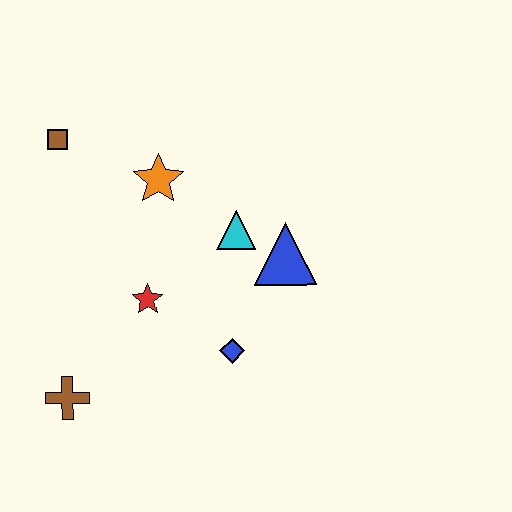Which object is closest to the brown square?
The orange star is closest to the brown square.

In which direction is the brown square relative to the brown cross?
The brown square is above the brown cross.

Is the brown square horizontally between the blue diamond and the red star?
No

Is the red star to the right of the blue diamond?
No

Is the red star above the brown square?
No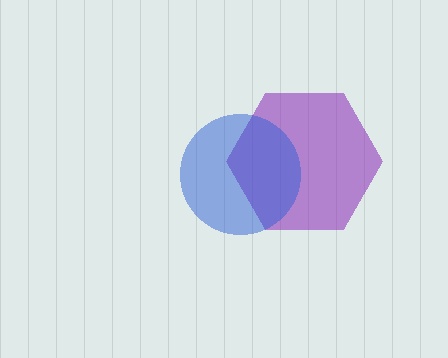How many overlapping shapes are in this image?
There are 2 overlapping shapes in the image.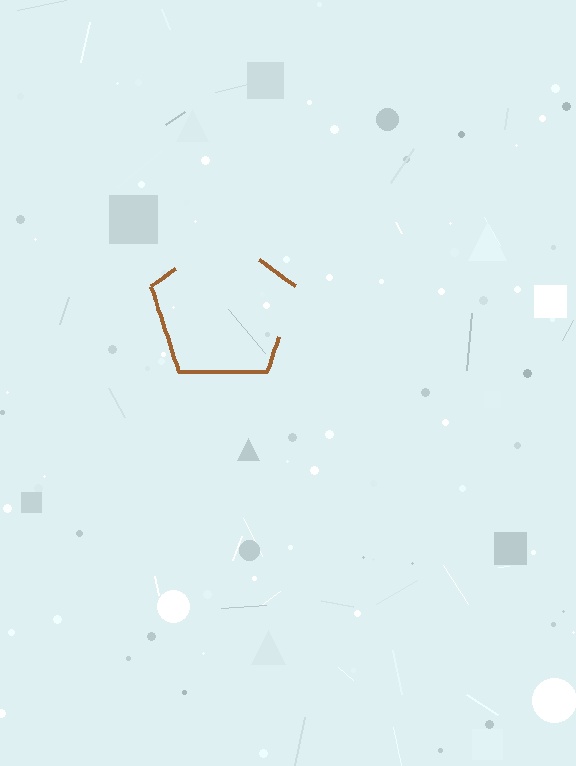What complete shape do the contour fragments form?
The contour fragments form a pentagon.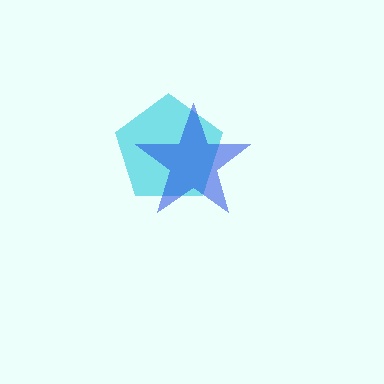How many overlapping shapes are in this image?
There are 2 overlapping shapes in the image.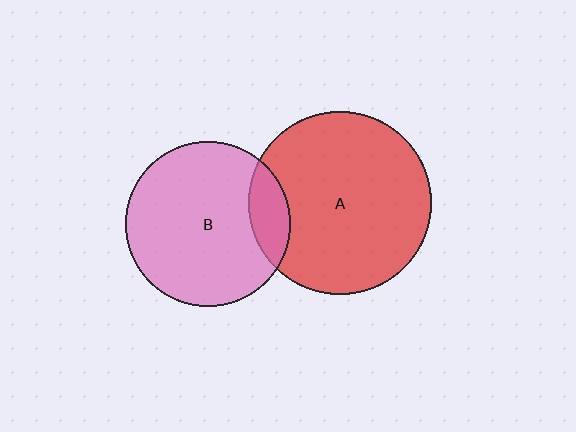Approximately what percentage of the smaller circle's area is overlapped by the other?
Approximately 15%.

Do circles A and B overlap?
Yes.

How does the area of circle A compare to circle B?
Approximately 1.2 times.